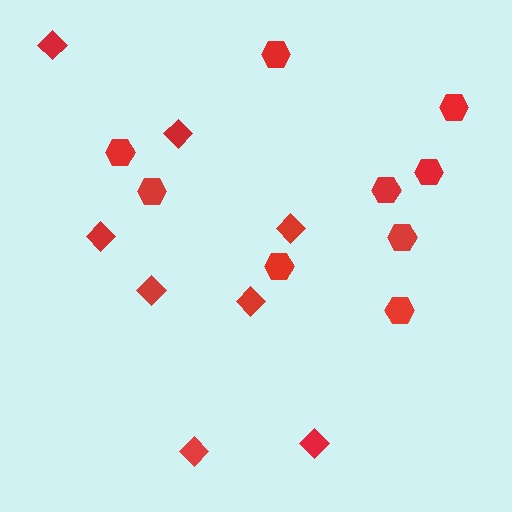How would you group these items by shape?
There are 2 groups: one group of hexagons (9) and one group of diamonds (8).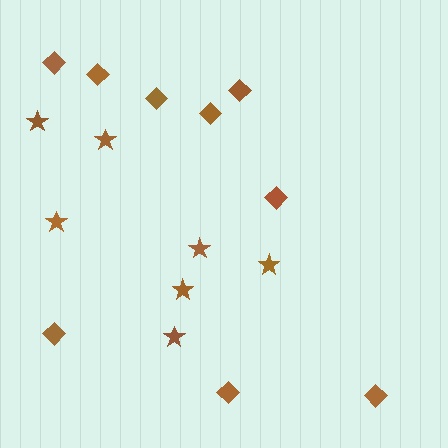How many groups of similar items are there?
There are 2 groups: one group of stars (7) and one group of diamonds (9).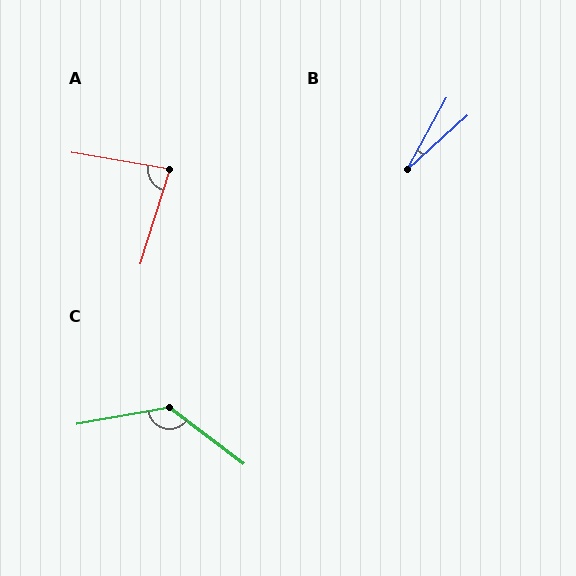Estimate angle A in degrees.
Approximately 82 degrees.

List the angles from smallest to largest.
B (19°), A (82°), C (133°).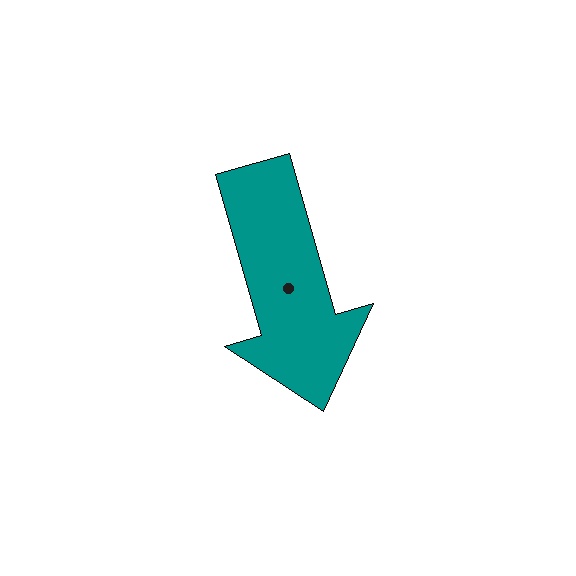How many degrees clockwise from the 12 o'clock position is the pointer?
Approximately 164 degrees.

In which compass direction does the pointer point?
South.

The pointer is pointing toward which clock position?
Roughly 5 o'clock.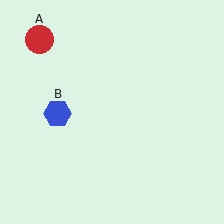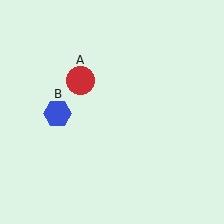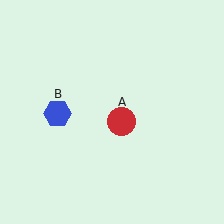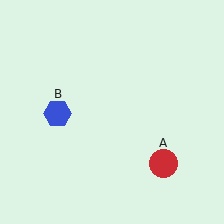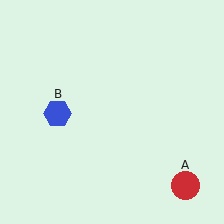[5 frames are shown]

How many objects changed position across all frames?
1 object changed position: red circle (object A).